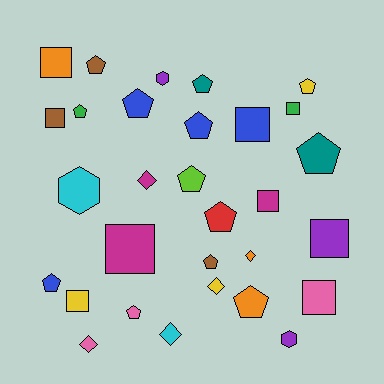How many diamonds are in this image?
There are 5 diamonds.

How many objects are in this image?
There are 30 objects.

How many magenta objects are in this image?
There are 3 magenta objects.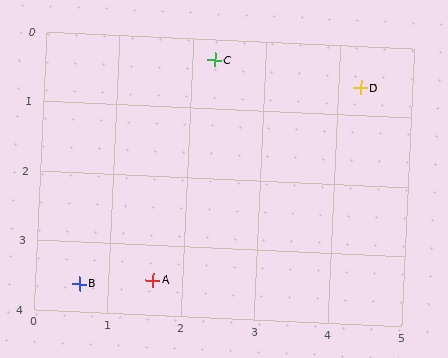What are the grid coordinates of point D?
Point D is at approximately (4.3, 0.6).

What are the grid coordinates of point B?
Point B is at approximately (0.6, 3.6).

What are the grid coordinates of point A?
Point A is at approximately (1.6, 3.5).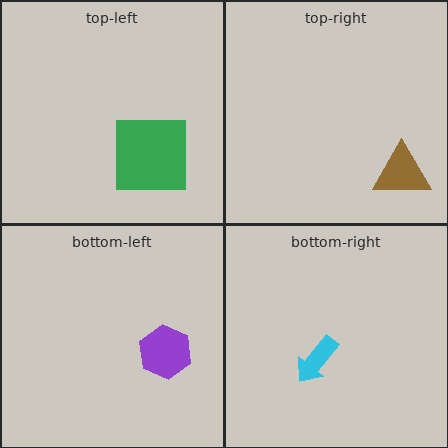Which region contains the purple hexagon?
The bottom-left region.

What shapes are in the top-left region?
The green square.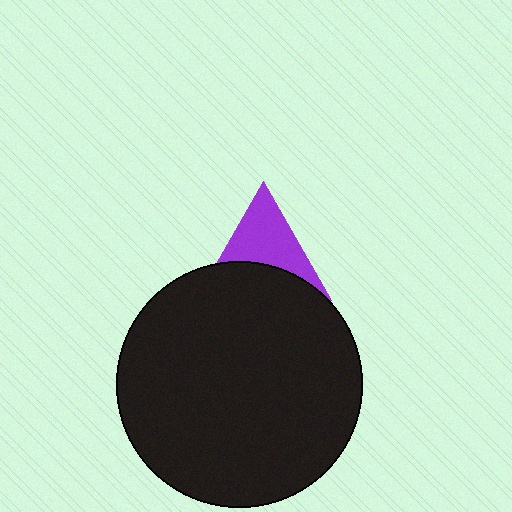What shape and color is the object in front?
The object in front is a black circle.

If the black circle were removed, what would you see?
You would see the complete purple triangle.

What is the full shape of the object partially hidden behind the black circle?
The partially hidden object is a purple triangle.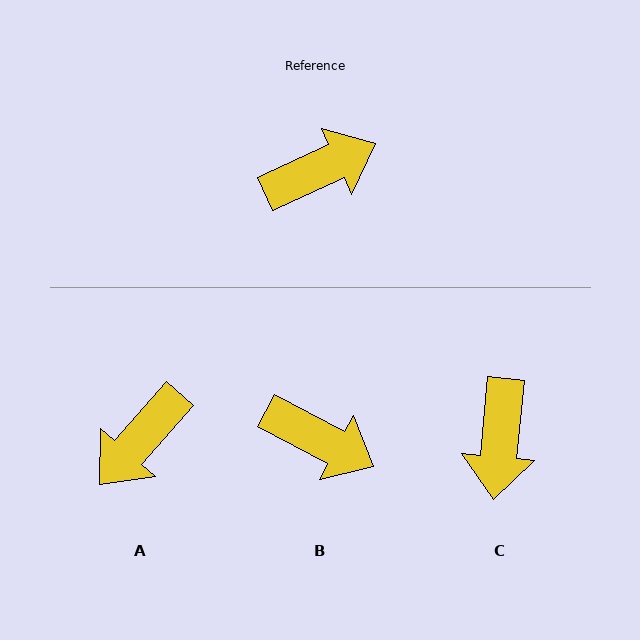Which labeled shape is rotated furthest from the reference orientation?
A, about 156 degrees away.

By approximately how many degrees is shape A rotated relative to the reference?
Approximately 156 degrees clockwise.